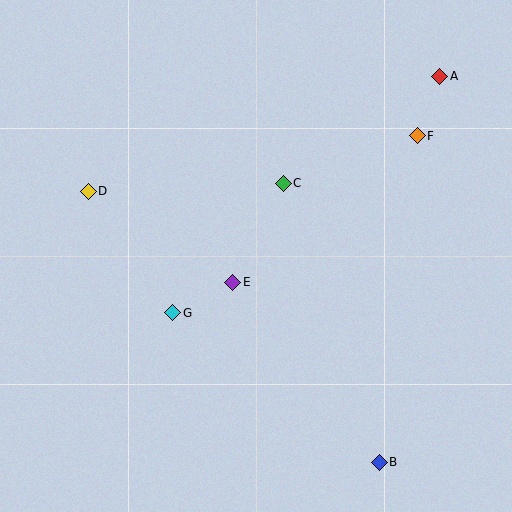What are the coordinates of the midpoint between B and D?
The midpoint between B and D is at (234, 327).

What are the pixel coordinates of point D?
Point D is at (88, 191).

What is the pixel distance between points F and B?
The distance between F and B is 329 pixels.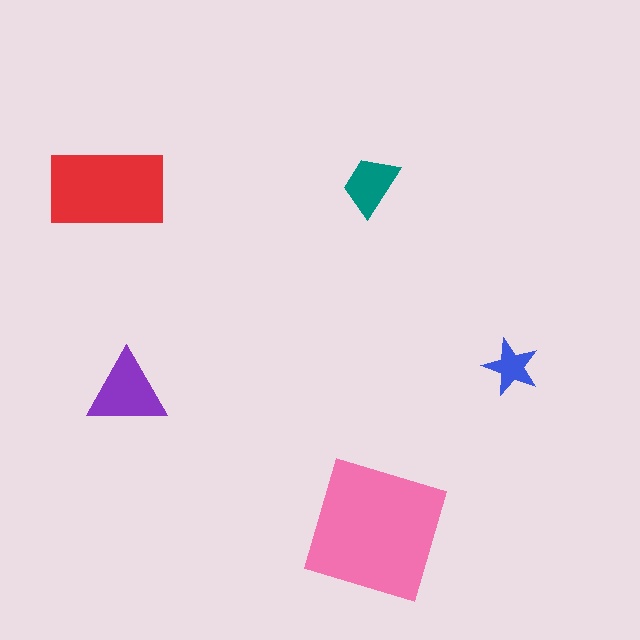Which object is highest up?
The teal trapezoid is topmost.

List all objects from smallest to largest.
The blue star, the teal trapezoid, the purple triangle, the red rectangle, the pink square.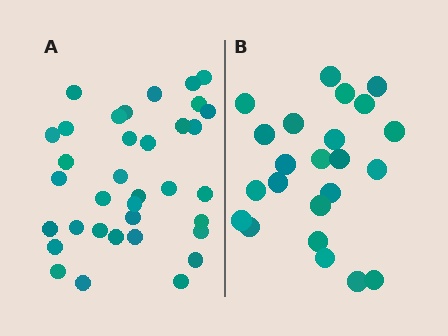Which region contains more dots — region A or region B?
Region A (the left region) has more dots.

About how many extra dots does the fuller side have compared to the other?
Region A has roughly 12 or so more dots than region B.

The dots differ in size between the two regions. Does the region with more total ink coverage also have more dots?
No. Region B has more total ink coverage because its dots are larger, but region A actually contains more individual dots. Total area can be misleading — the number of items is what matters here.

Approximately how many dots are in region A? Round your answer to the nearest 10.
About 40 dots. (The exact count is 35, which rounds to 40.)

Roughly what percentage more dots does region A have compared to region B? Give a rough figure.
About 50% more.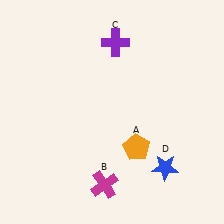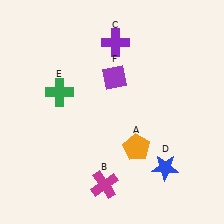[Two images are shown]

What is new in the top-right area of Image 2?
A purple diamond (F) was added in the top-right area of Image 2.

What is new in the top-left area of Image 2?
A green cross (E) was added in the top-left area of Image 2.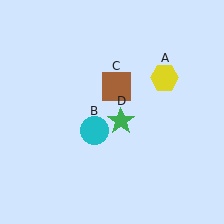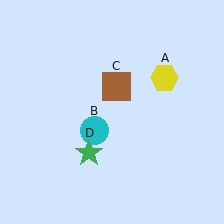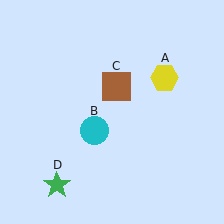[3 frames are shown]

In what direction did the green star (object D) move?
The green star (object D) moved down and to the left.